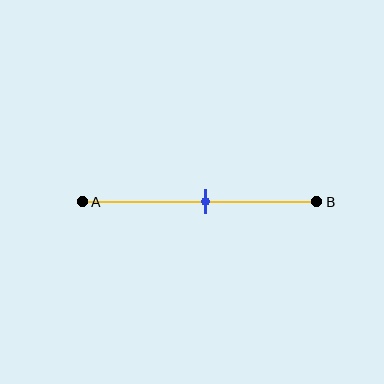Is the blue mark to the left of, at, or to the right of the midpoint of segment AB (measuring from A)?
The blue mark is approximately at the midpoint of segment AB.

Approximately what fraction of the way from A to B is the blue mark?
The blue mark is approximately 55% of the way from A to B.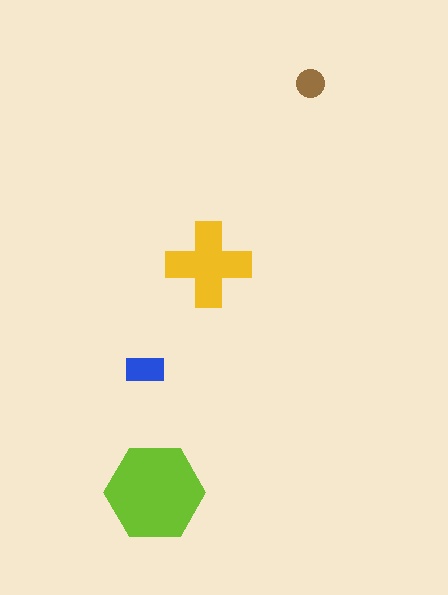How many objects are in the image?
There are 4 objects in the image.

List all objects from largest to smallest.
The lime hexagon, the yellow cross, the blue rectangle, the brown circle.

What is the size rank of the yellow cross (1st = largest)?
2nd.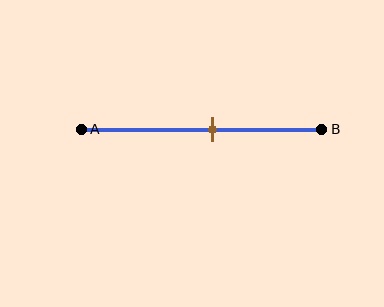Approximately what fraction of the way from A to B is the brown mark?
The brown mark is approximately 55% of the way from A to B.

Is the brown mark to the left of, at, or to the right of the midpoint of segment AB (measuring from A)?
The brown mark is to the right of the midpoint of segment AB.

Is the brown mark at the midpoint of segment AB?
No, the mark is at about 55% from A, not at the 50% midpoint.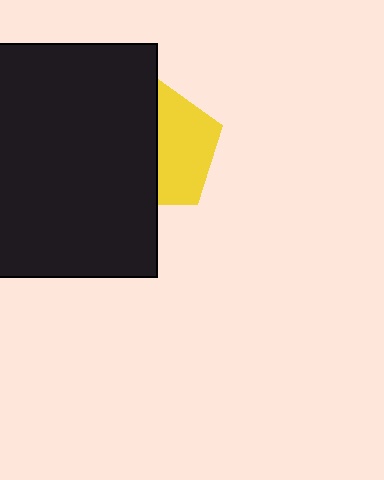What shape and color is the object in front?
The object in front is a black rectangle.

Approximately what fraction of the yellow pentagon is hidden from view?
Roughly 52% of the yellow pentagon is hidden behind the black rectangle.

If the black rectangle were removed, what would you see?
You would see the complete yellow pentagon.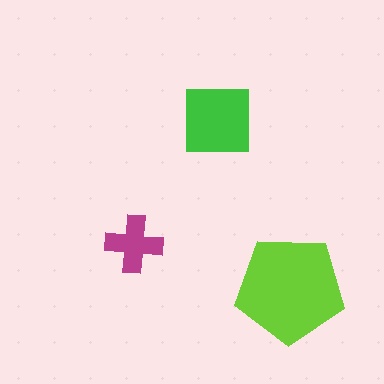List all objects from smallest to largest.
The magenta cross, the green square, the lime pentagon.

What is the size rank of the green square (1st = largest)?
2nd.